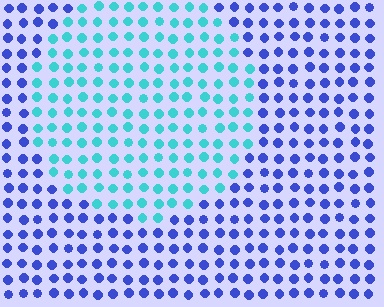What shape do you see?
I see a circle.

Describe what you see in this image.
The image is filled with small blue elements in a uniform arrangement. A circle-shaped region is visible where the elements are tinted to a slightly different hue, forming a subtle color boundary.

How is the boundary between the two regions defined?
The boundary is defined purely by a slight shift in hue (about 54 degrees). Spacing, size, and orientation are identical on both sides.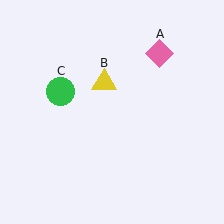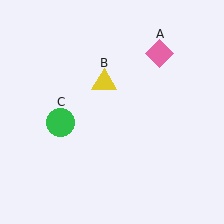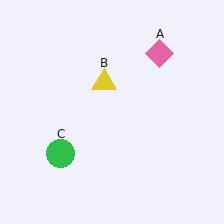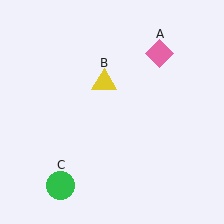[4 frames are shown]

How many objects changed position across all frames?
1 object changed position: green circle (object C).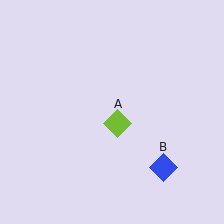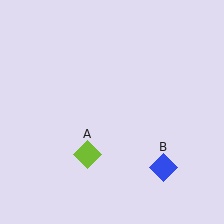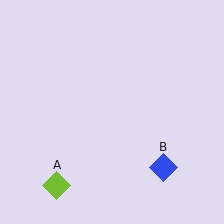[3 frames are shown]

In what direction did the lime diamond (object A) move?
The lime diamond (object A) moved down and to the left.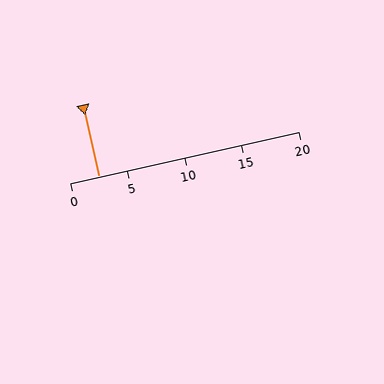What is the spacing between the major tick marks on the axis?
The major ticks are spaced 5 apart.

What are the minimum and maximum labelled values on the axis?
The axis runs from 0 to 20.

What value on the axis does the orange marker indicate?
The marker indicates approximately 2.5.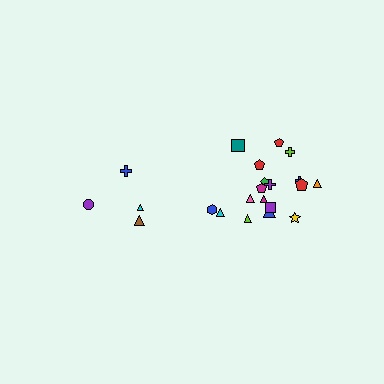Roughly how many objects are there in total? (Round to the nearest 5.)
Roughly 20 objects in total.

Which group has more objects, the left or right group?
The right group.